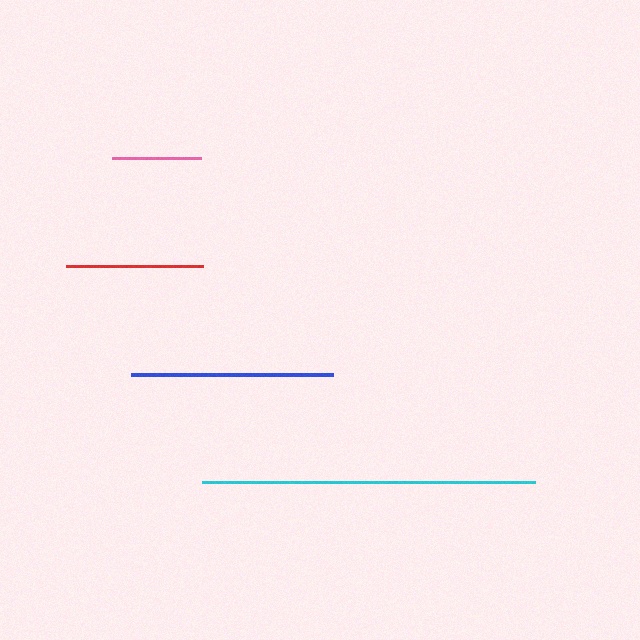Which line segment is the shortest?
The pink line is the shortest at approximately 89 pixels.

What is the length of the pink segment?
The pink segment is approximately 89 pixels long.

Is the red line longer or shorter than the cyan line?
The cyan line is longer than the red line.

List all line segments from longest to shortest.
From longest to shortest: cyan, blue, red, pink.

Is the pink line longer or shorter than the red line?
The red line is longer than the pink line.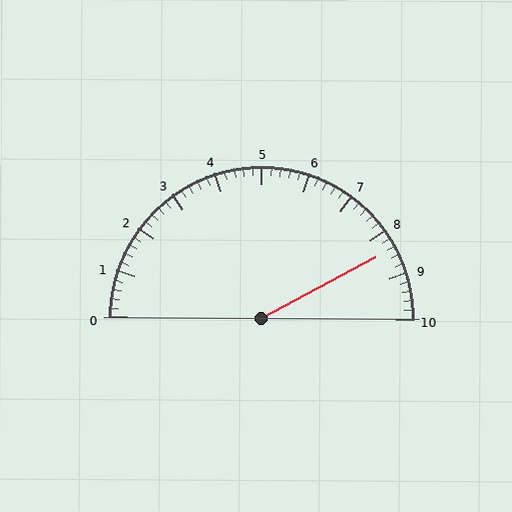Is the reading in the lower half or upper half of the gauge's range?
The reading is in the upper half of the range (0 to 10).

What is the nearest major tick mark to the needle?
The nearest major tick mark is 8.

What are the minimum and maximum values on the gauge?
The gauge ranges from 0 to 10.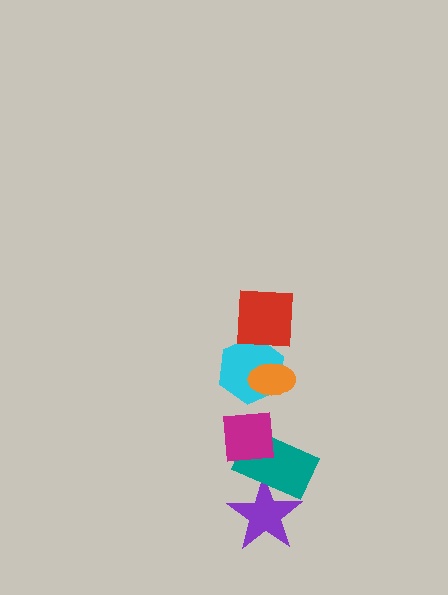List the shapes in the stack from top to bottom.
From top to bottom: the red square, the orange ellipse, the cyan hexagon, the magenta square, the teal rectangle, the purple star.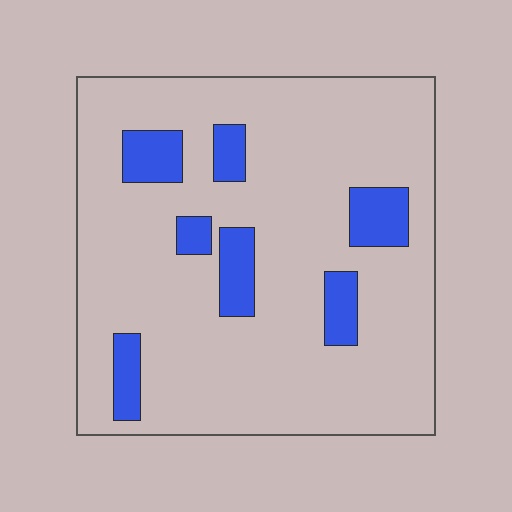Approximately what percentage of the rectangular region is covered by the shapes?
Approximately 15%.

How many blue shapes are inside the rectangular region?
7.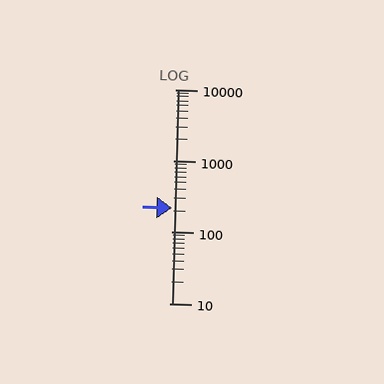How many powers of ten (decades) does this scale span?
The scale spans 3 decades, from 10 to 10000.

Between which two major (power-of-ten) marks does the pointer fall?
The pointer is between 100 and 1000.